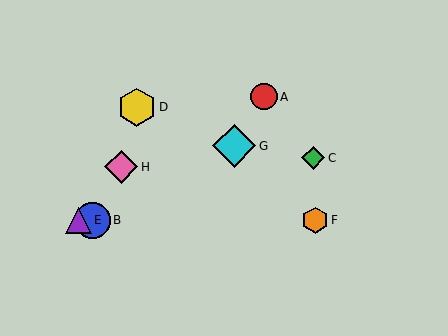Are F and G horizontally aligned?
No, F is at y≈220 and G is at y≈146.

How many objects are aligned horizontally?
3 objects (B, E, F) are aligned horizontally.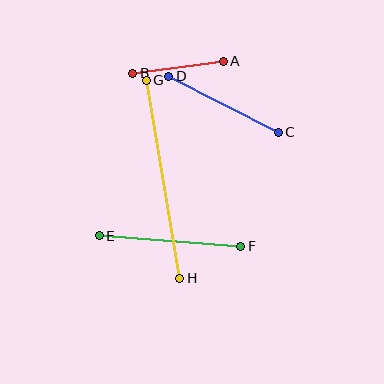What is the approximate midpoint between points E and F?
The midpoint is at approximately (170, 241) pixels.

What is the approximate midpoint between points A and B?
The midpoint is at approximately (178, 67) pixels.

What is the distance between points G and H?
The distance is approximately 201 pixels.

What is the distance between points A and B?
The distance is approximately 91 pixels.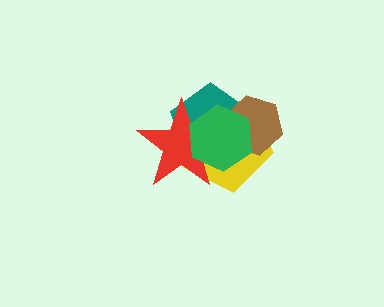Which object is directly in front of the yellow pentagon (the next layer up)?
The teal pentagon is directly in front of the yellow pentagon.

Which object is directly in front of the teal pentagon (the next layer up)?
The brown hexagon is directly in front of the teal pentagon.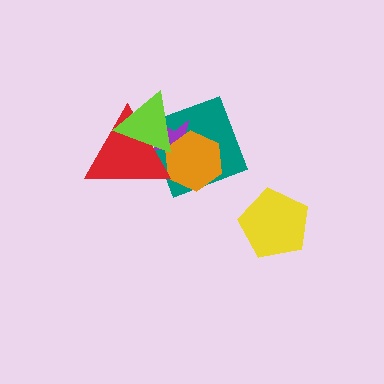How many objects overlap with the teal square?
4 objects overlap with the teal square.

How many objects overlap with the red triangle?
4 objects overlap with the red triangle.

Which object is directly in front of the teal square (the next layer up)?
The purple star is directly in front of the teal square.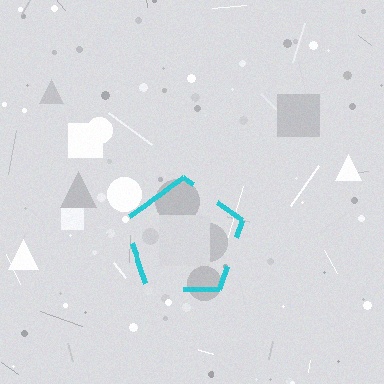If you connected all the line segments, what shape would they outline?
They would outline a pentagon.